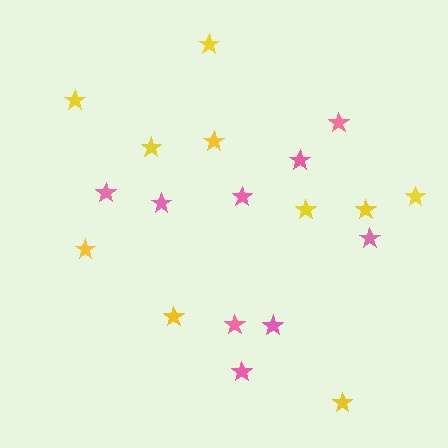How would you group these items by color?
There are 2 groups: one group of yellow stars (10) and one group of pink stars (9).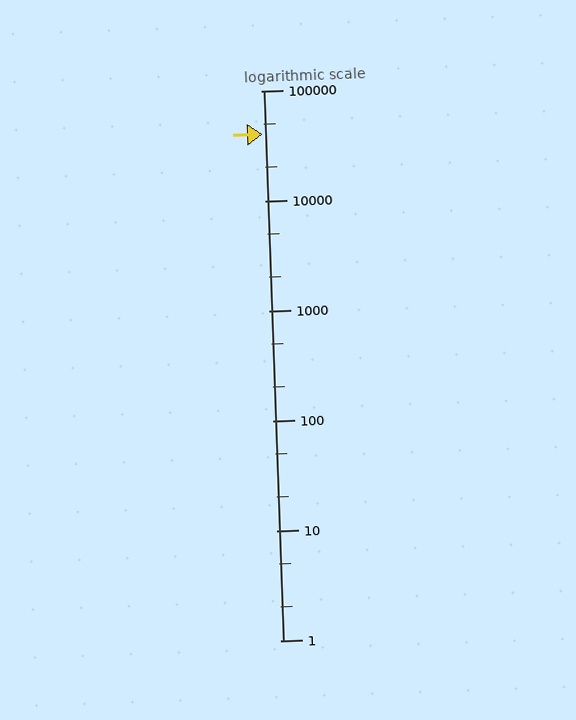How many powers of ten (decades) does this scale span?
The scale spans 5 decades, from 1 to 100000.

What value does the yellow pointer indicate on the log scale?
The pointer indicates approximately 40000.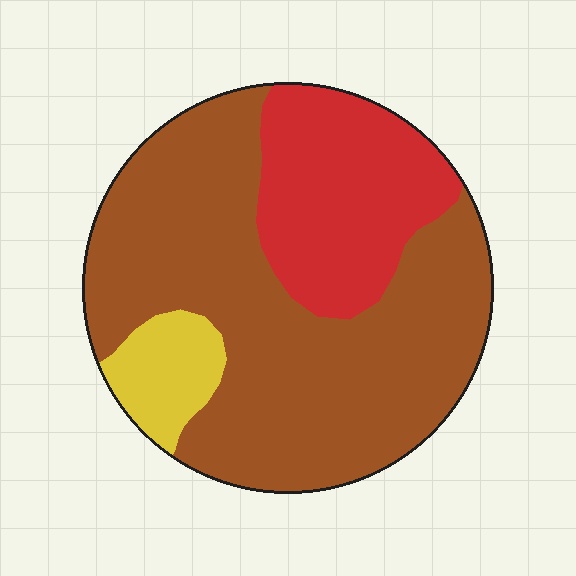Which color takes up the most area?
Brown, at roughly 65%.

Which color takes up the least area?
Yellow, at roughly 10%.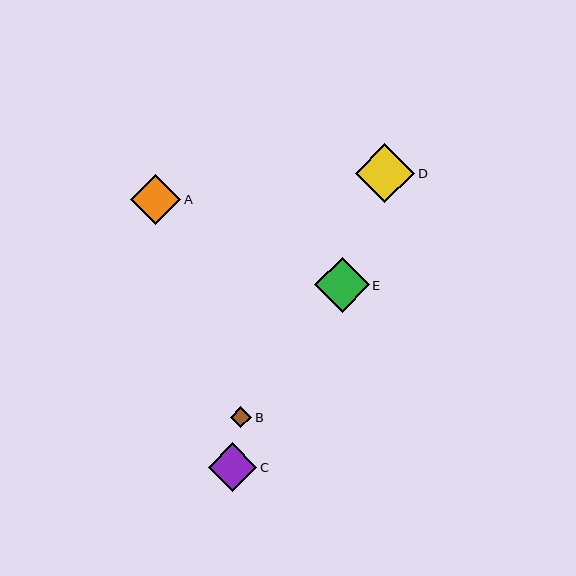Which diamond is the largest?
Diamond D is the largest with a size of approximately 59 pixels.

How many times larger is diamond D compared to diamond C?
Diamond D is approximately 1.2 times the size of diamond C.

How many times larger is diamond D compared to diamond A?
Diamond D is approximately 1.2 times the size of diamond A.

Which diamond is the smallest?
Diamond B is the smallest with a size of approximately 21 pixels.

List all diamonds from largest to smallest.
From largest to smallest: D, E, A, C, B.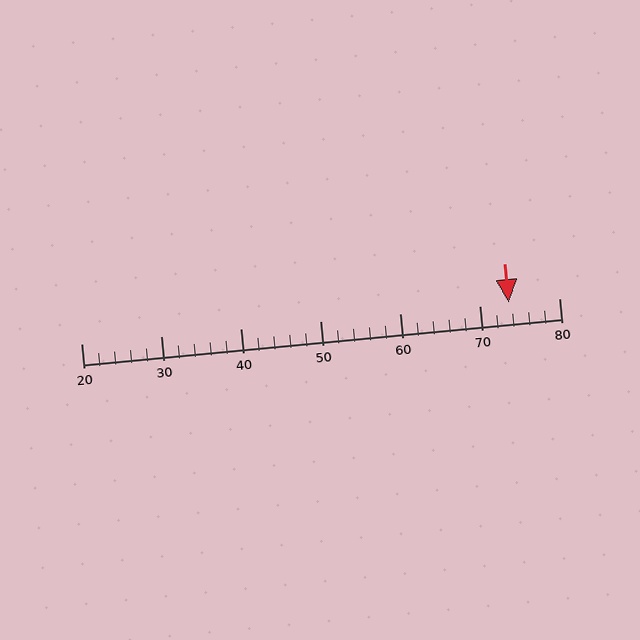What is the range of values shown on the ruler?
The ruler shows values from 20 to 80.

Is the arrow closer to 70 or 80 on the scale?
The arrow is closer to 70.